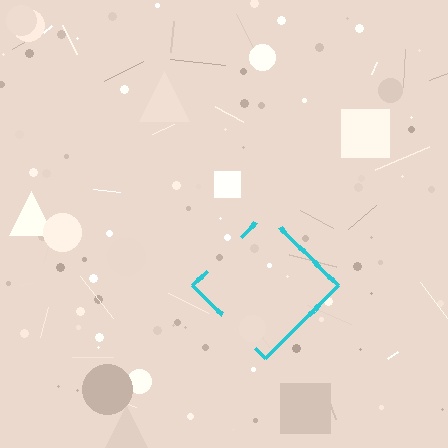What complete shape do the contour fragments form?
The contour fragments form a diamond.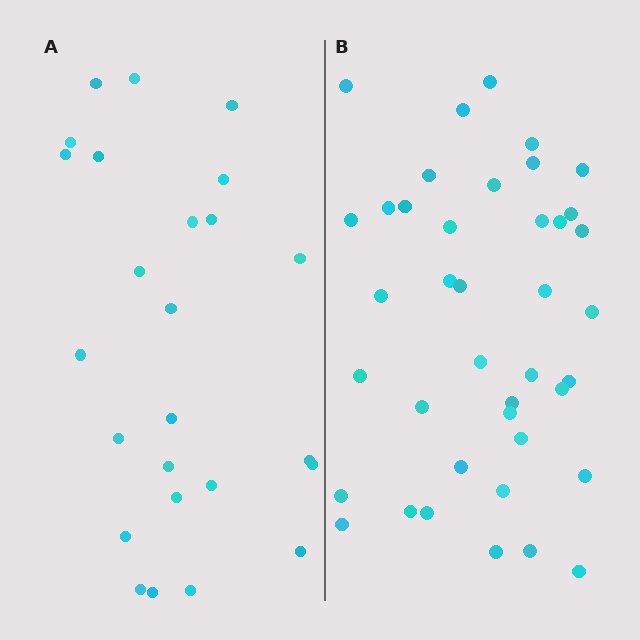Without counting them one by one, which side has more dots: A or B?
Region B (the right region) has more dots.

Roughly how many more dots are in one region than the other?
Region B has approximately 15 more dots than region A.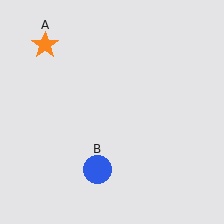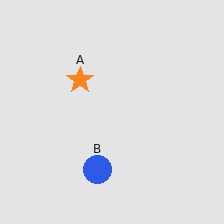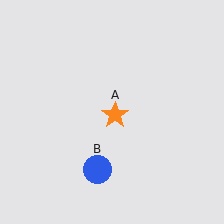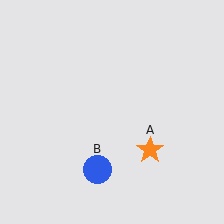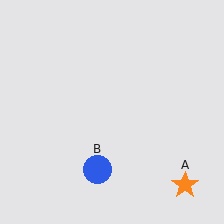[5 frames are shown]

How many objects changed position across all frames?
1 object changed position: orange star (object A).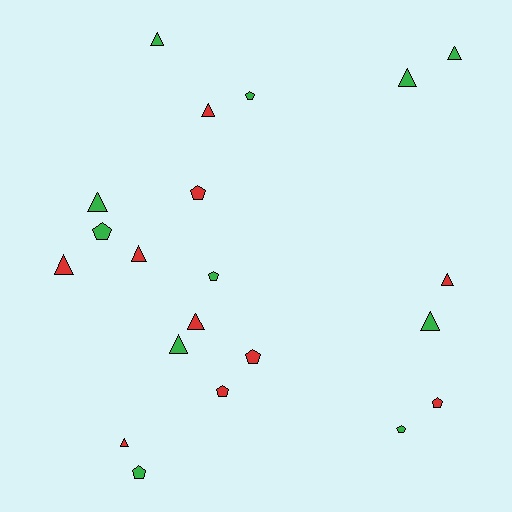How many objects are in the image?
There are 21 objects.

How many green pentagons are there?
There are 5 green pentagons.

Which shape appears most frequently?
Triangle, with 12 objects.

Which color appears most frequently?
Green, with 11 objects.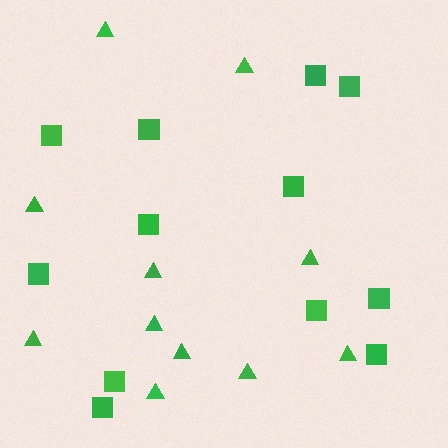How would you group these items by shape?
There are 2 groups: one group of triangles (11) and one group of squares (12).